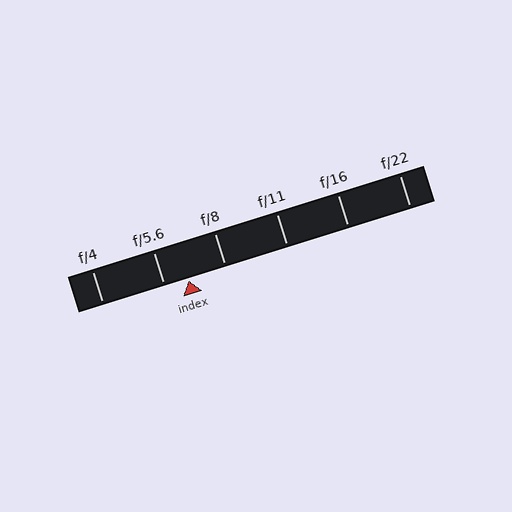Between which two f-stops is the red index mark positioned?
The index mark is between f/5.6 and f/8.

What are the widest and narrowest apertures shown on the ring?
The widest aperture shown is f/4 and the narrowest is f/22.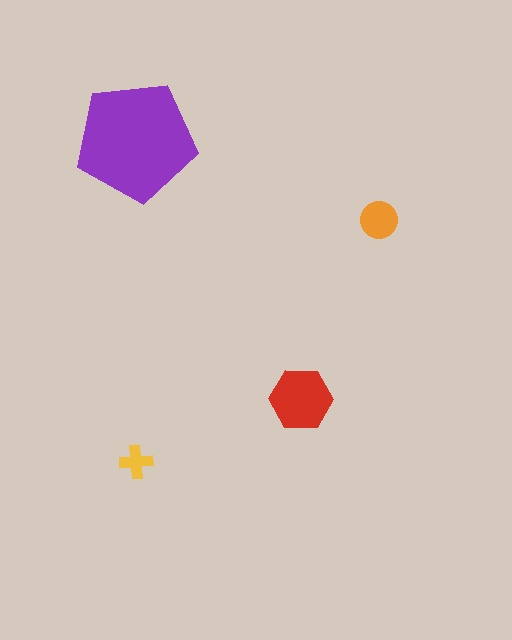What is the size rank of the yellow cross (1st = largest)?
4th.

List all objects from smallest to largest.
The yellow cross, the orange circle, the red hexagon, the purple pentagon.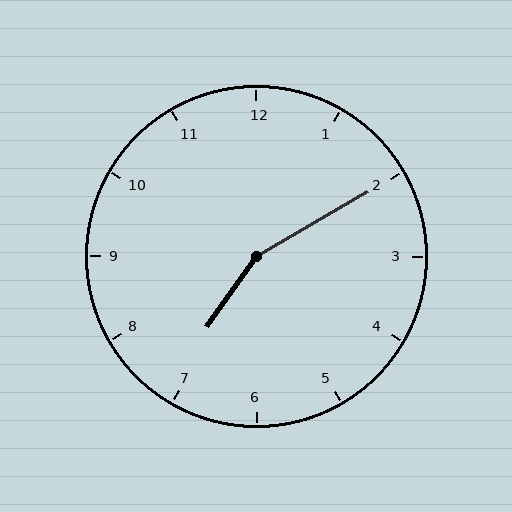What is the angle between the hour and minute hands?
Approximately 155 degrees.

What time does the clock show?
7:10.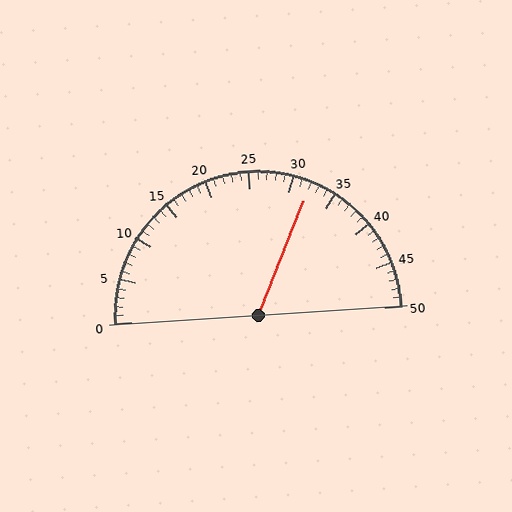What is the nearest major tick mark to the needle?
The nearest major tick mark is 30.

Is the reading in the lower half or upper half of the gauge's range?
The reading is in the upper half of the range (0 to 50).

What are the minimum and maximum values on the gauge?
The gauge ranges from 0 to 50.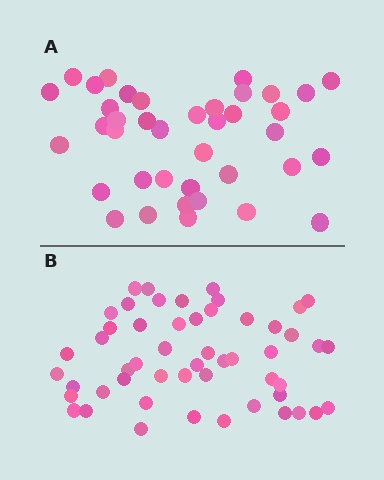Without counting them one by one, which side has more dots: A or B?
Region B (the bottom region) has more dots.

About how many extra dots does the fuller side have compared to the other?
Region B has approximately 15 more dots than region A.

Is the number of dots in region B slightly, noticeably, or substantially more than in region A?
Region B has noticeably more, but not dramatically so. The ratio is roughly 1.3 to 1.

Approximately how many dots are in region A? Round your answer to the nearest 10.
About 40 dots. (The exact count is 39, which rounds to 40.)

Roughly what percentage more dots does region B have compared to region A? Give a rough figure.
About 35% more.